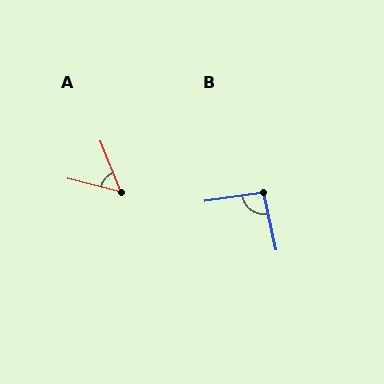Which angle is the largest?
B, at approximately 94 degrees.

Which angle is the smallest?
A, at approximately 55 degrees.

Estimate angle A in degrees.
Approximately 55 degrees.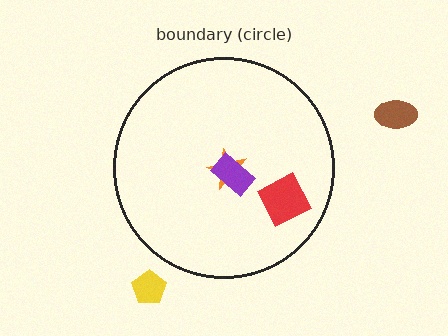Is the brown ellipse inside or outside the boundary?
Outside.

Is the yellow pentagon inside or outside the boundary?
Outside.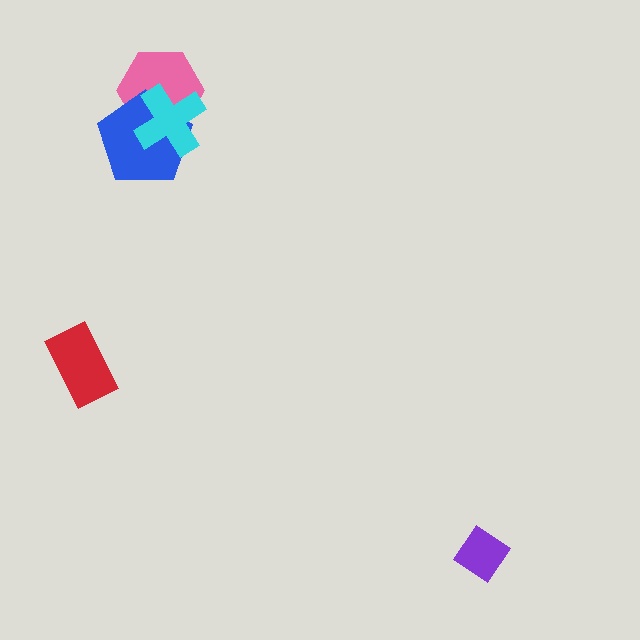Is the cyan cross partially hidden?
No, no other shape covers it.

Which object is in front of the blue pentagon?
The cyan cross is in front of the blue pentagon.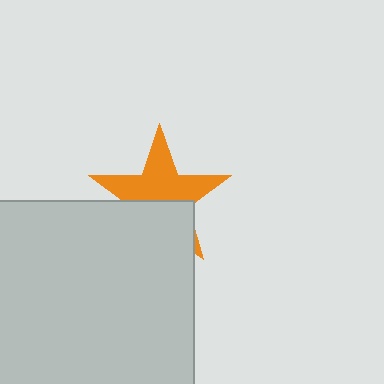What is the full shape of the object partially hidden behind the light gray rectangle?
The partially hidden object is an orange star.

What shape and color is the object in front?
The object in front is a light gray rectangle.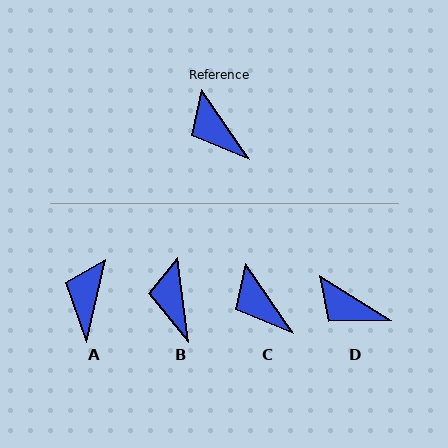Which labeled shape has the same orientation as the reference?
C.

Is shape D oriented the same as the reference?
No, it is off by about 23 degrees.